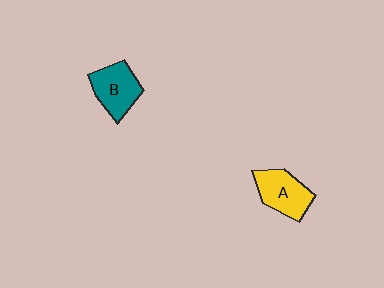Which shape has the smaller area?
Shape B (teal).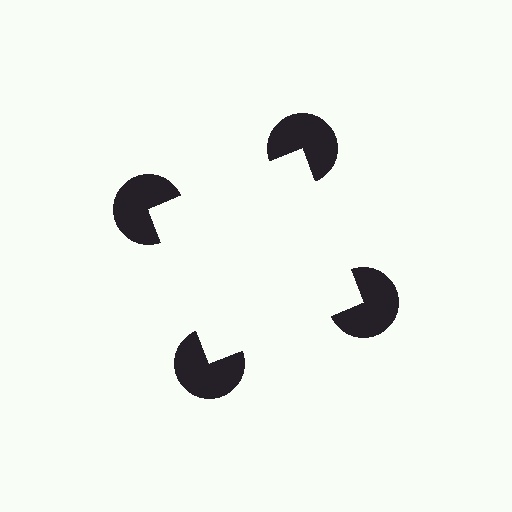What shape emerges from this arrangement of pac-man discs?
An illusory square — its edges are inferred from the aligned wedge cuts in the pac-man discs, not physically drawn.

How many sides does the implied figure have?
4 sides.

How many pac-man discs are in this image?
There are 4 — one at each vertex of the illusory square.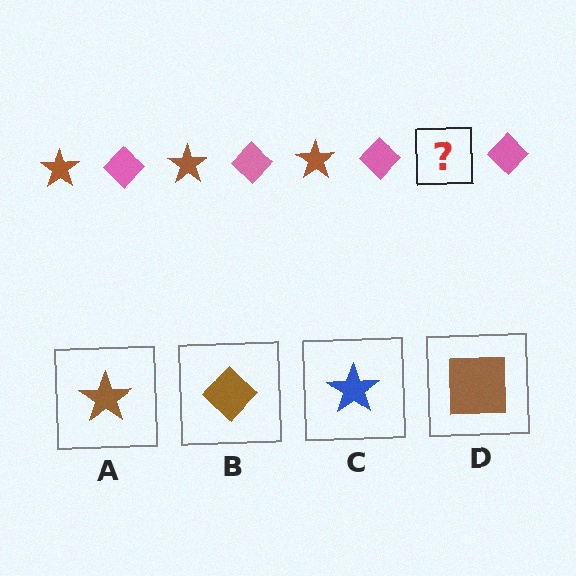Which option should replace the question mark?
Option A.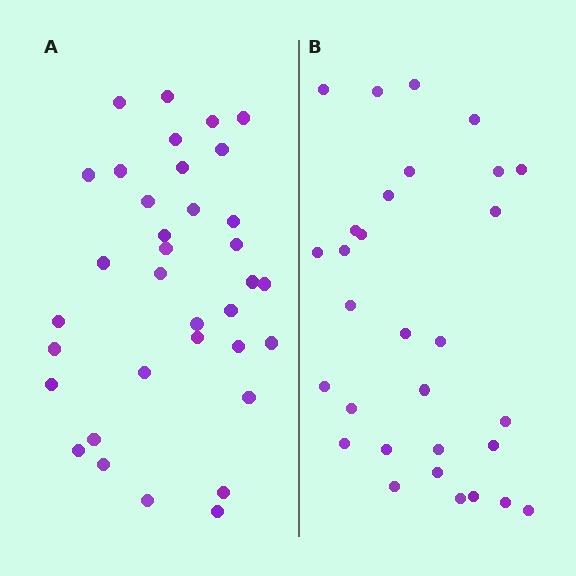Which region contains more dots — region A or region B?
Region A (the left region) has more dots.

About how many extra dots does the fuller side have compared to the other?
Region A has about 5 more dots than region B.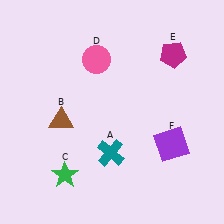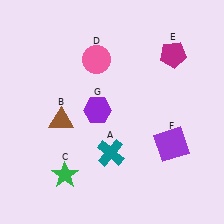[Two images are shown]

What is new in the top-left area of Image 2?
A purple hexagon (G) was added in the top-left area of Image 2.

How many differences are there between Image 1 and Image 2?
There is 1 difference between the two images.